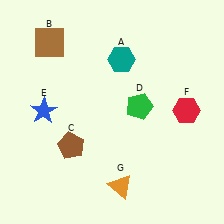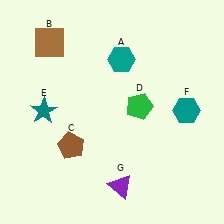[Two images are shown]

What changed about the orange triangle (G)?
In Image 1, G is orange. In Image 2, it changed to purple.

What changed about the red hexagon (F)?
In Image 1, F is red. In Image 2, it changed to teal.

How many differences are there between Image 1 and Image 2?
There are 3 differences between the two images.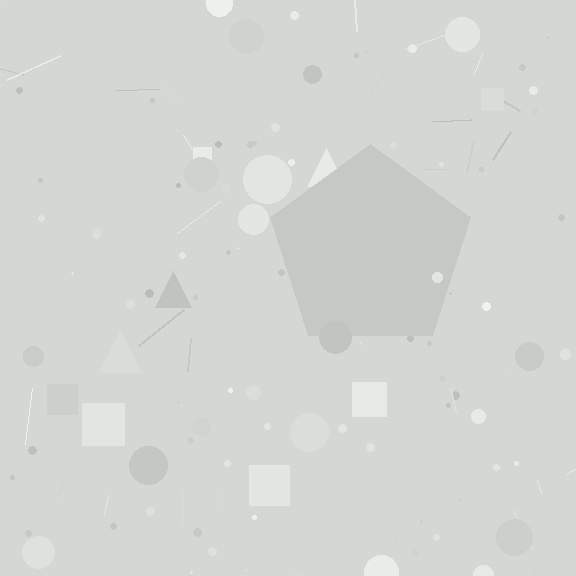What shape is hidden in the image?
A pentagon is hidden in the image.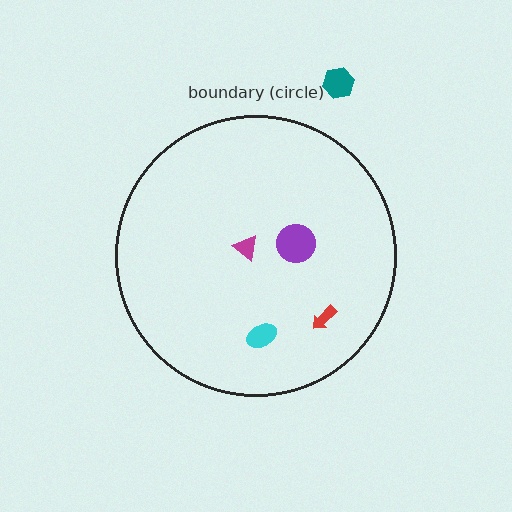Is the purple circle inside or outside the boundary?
Inside.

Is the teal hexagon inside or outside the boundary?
Outside.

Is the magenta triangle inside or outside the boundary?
Inside.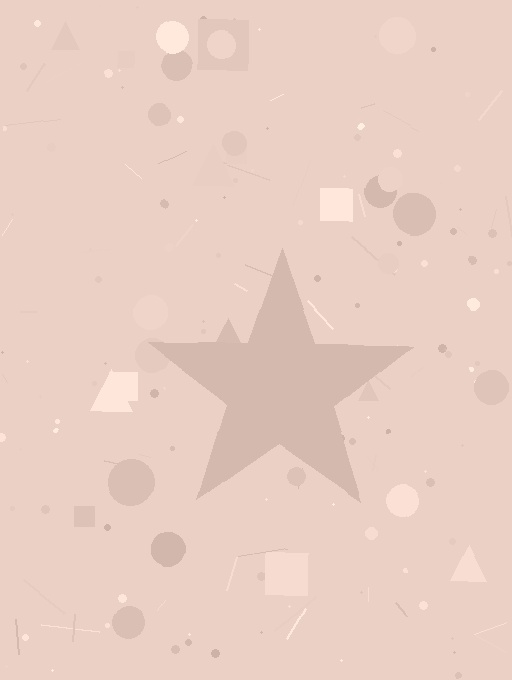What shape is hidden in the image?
A star is hidden in the image.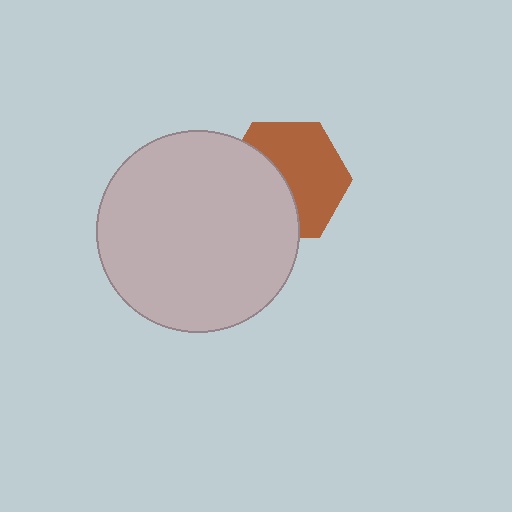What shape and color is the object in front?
The object in front is a light gray circle.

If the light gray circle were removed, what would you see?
You would see the complete brown hexagon.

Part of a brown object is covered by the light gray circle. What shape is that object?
It is a hexagon.